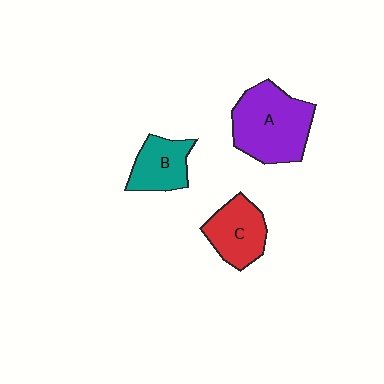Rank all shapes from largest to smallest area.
From largest to smallest: A (purple), C (red), B (teal).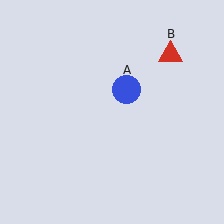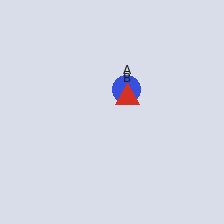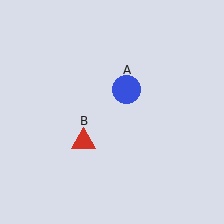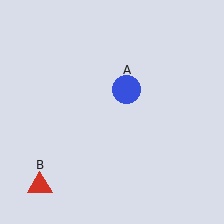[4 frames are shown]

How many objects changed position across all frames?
1 object changed position: red triangle (object B).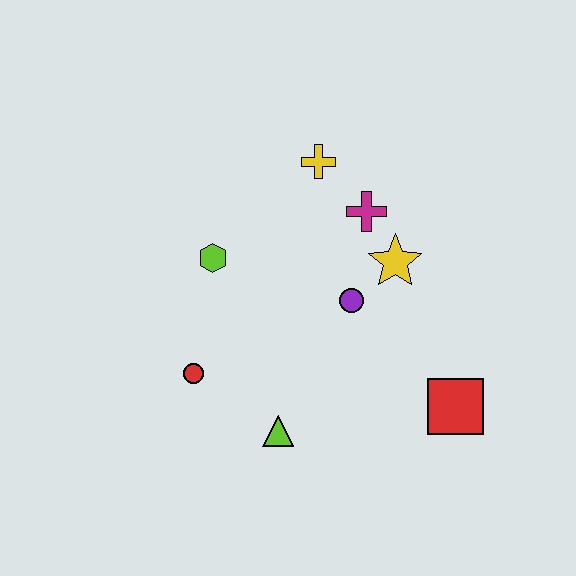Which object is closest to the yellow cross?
The magenta cross is closest to the yellow cross.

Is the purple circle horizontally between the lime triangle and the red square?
Yes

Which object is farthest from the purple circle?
The red circle is farthest from the purple circle.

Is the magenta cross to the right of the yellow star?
No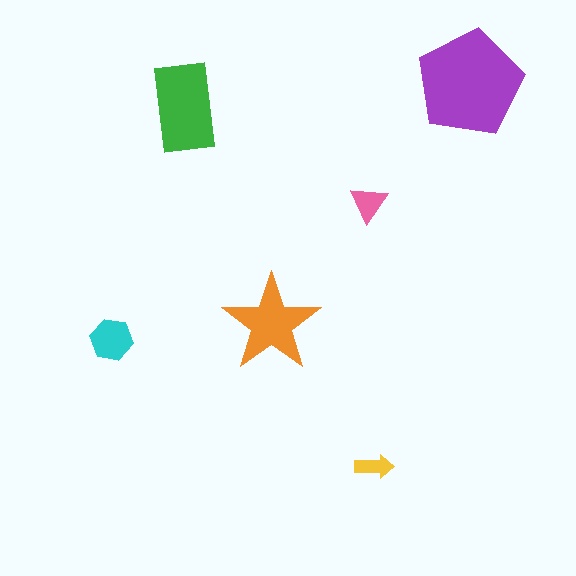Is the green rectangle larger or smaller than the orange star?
Larger.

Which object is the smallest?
The yellow arrow.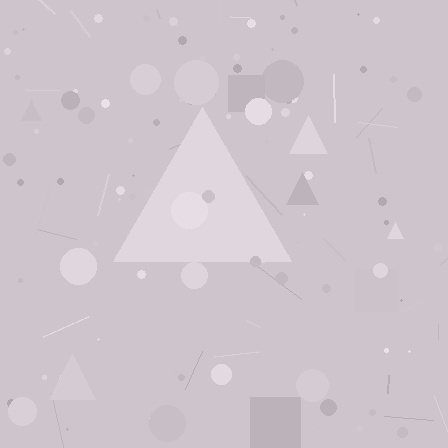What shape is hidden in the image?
A triangle is hidden in the image.